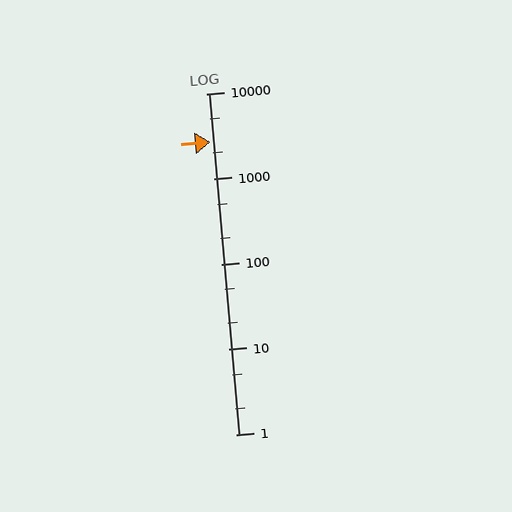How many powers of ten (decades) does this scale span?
The scale spans 4 decades, from 1 to 10000.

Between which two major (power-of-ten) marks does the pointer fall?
The pointer is between 1000 and 10000.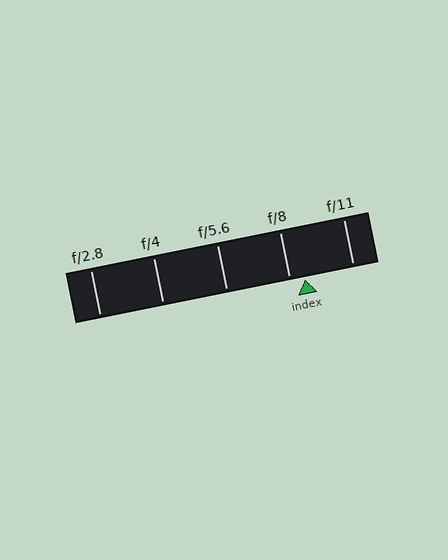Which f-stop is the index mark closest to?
The index mark is closest to f/8.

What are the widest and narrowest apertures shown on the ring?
The widest aperture shown is f/2.8 and the narrowest is f/11.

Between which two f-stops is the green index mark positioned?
The index mark is between f/8 and f/11.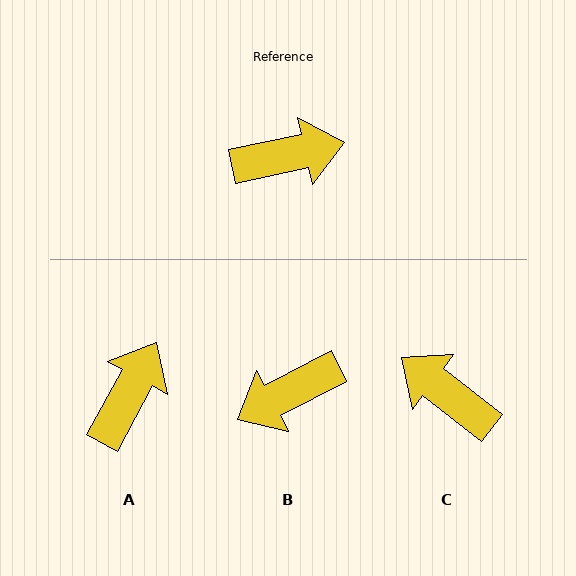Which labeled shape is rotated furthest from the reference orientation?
B, about 165 degrees away.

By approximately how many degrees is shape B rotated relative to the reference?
Approximately 165 degrees clockwise.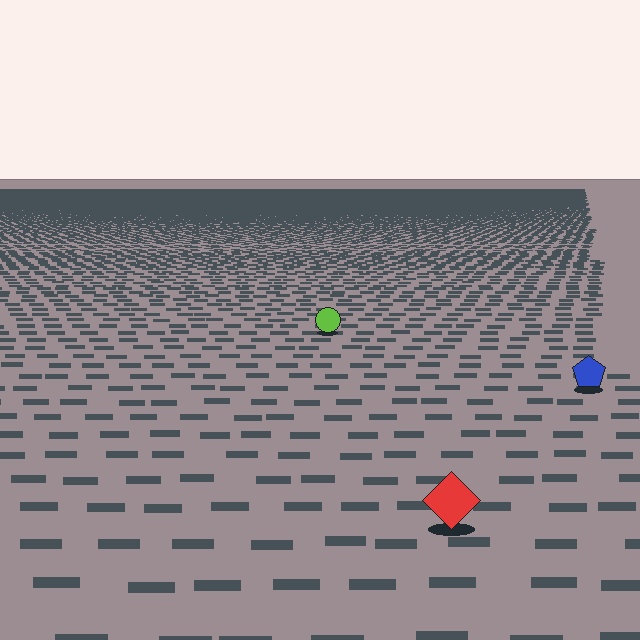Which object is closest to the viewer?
The red diamond is closest. The texture marks near it are larger and more spread out.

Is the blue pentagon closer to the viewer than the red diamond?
No. The red diamond is closer — you can tell from the texture gradient: the ground texture is coarser near it.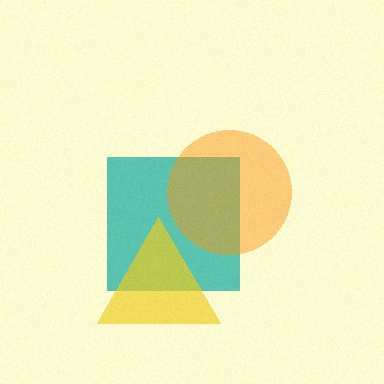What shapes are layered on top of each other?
The layered shapes are: a teal square, a yellow triangle, an orange circle.